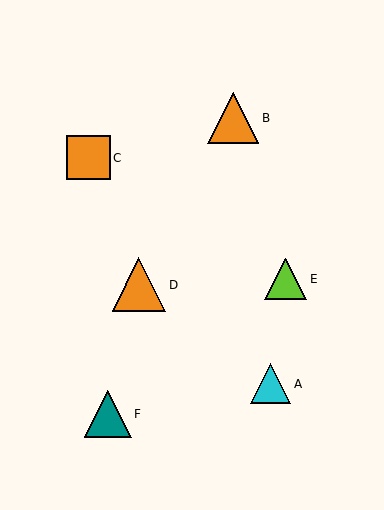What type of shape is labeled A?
Shape A is a cyan triangle.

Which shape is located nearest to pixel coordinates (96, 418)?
The teal triangle (labeled F) at (108, 414) is nearest to that location.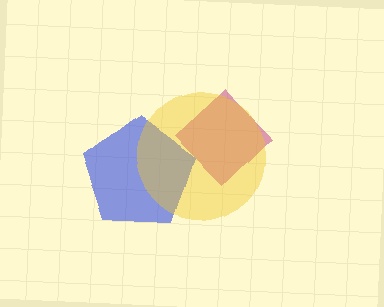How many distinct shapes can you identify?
There are 3 distinct shapes: a magenta diamond, a blue pentagon, a yellow circle.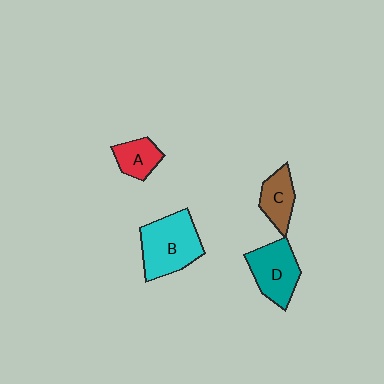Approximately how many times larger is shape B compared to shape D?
Approximately 1.2 times.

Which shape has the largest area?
Shape B (cyan).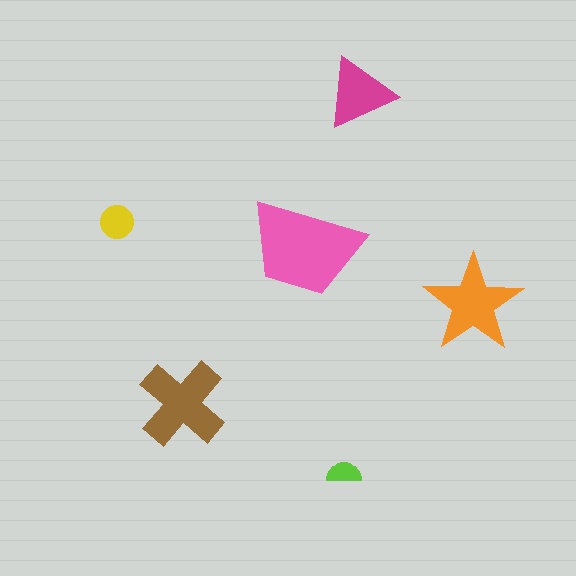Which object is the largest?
The pink trapezoid.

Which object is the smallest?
The lime semicircle.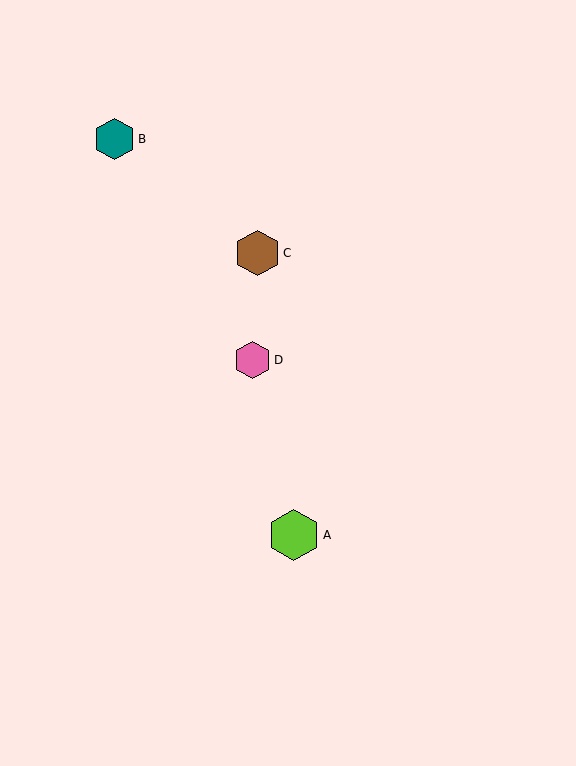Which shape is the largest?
The lime hexagon (labeled A) is the largest.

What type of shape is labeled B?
Shape B is a teal hexagon.